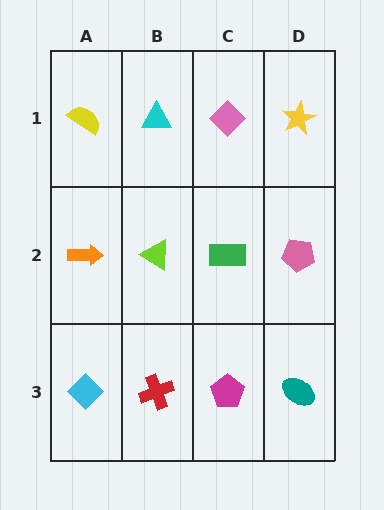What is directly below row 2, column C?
A magenta pentagon.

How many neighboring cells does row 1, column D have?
2.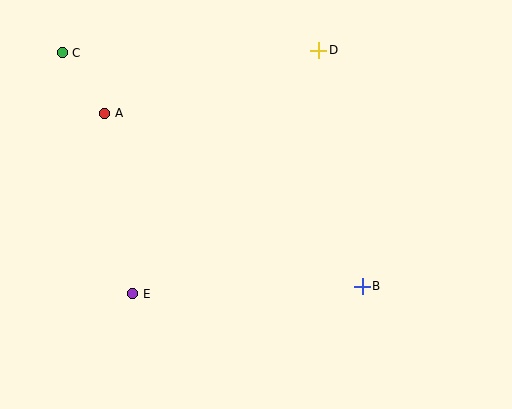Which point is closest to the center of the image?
Point B at (362, 286) is closest to the center.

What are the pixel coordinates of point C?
Point C is at (62, 53).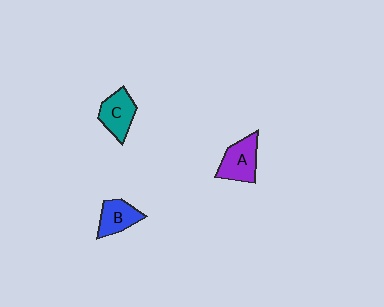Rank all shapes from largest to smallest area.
From largest to smallest: A (purple), C (teal), B (blue).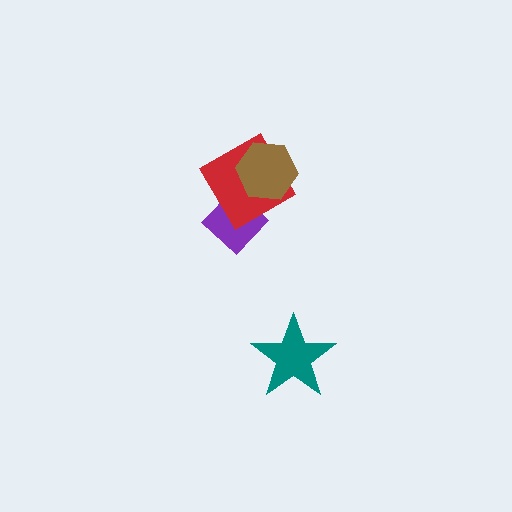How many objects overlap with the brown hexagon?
1 object overlaps with the brown hexagon.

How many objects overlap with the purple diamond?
1 object overlaps with the purple diamond.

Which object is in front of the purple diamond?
The red diamond is in front of the purple diamond.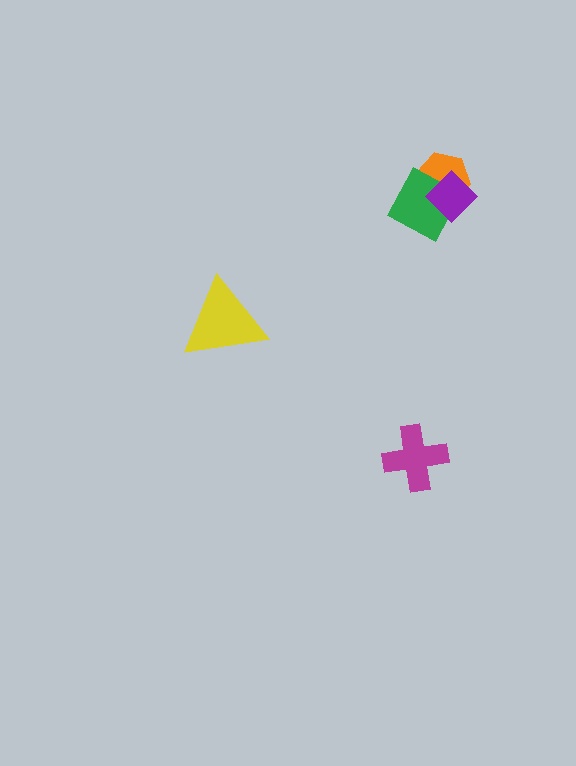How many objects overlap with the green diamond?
2 objects overlap with the green diamond.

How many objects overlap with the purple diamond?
2 objects overlap with the purple diamond.